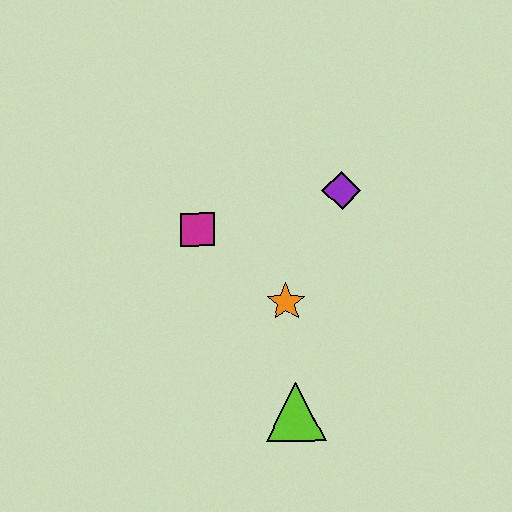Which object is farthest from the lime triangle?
The purple diamond is farthest from the lime triangle.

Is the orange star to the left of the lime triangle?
Yes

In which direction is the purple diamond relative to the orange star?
The purple diamond is above the orange star.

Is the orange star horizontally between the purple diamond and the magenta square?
Yes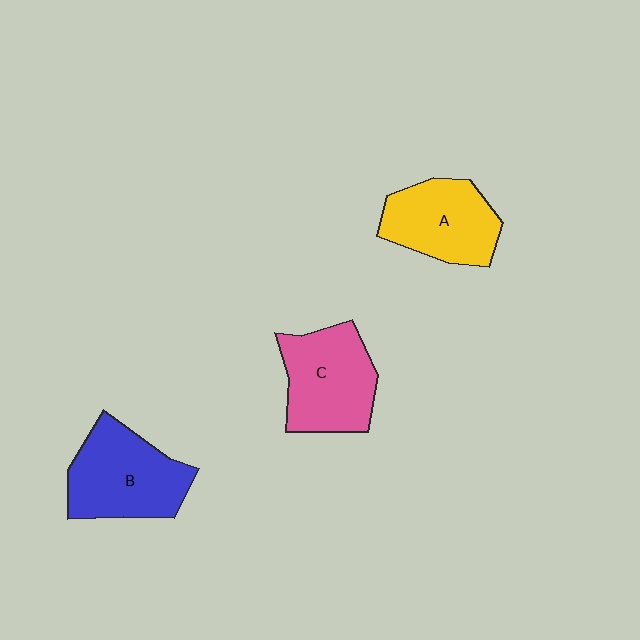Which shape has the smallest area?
Shape A (yellow).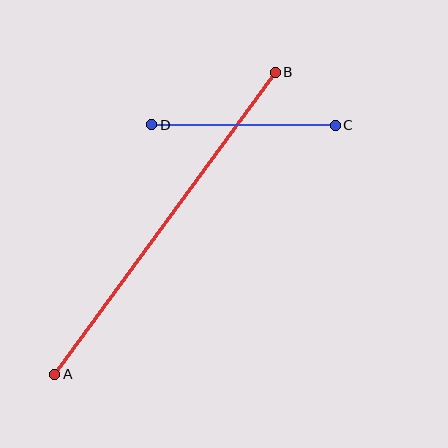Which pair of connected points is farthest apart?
Points A and B are farthest apart.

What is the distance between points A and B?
The distance is approximately 374 pixels.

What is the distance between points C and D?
The distance is approximately 184 pixels.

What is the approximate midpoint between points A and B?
The midpoint is at approximately (165, 223) pixels.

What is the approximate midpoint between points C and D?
The midpoint is at approximately (243, 125) pixels.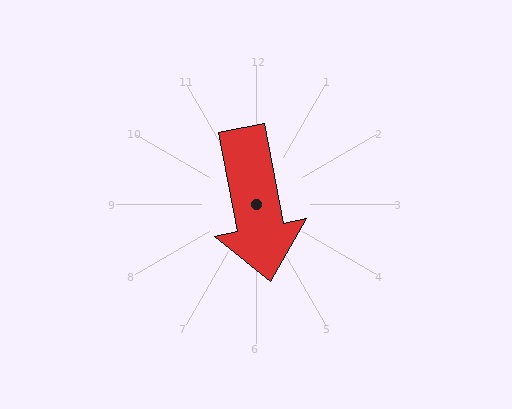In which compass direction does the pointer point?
South.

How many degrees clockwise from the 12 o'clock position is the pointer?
Approximately 169 degrees.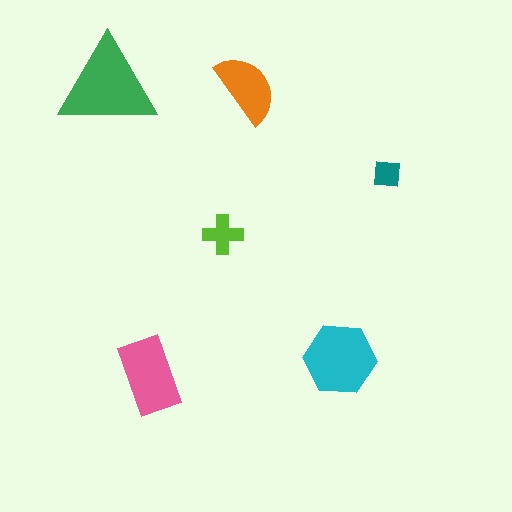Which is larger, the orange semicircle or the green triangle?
The green triangle.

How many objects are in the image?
There are 6 objects in the image.